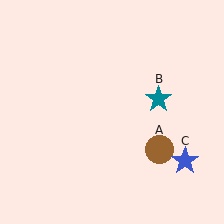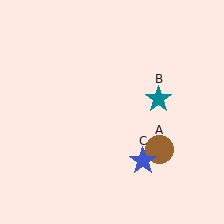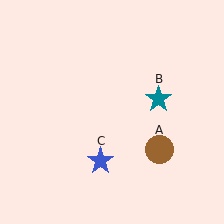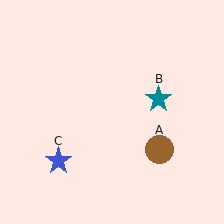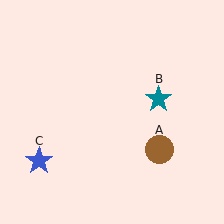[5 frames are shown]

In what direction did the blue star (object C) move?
The blue star (object C) moved left.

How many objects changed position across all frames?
1 object changed position: blue star (object C).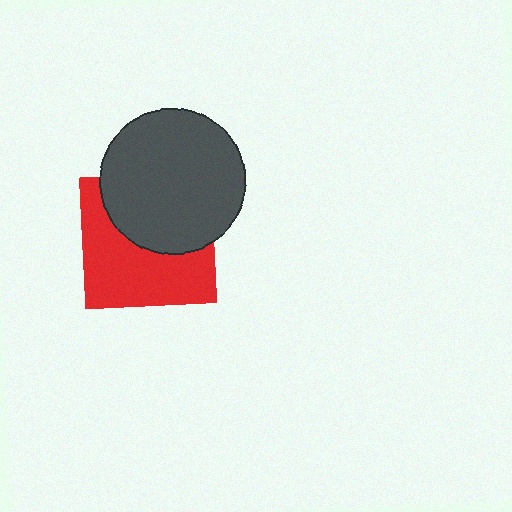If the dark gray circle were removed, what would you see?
You would see the complete red square.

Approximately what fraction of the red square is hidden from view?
Roughly 45% of the red square is hidden behind the dark gray circle.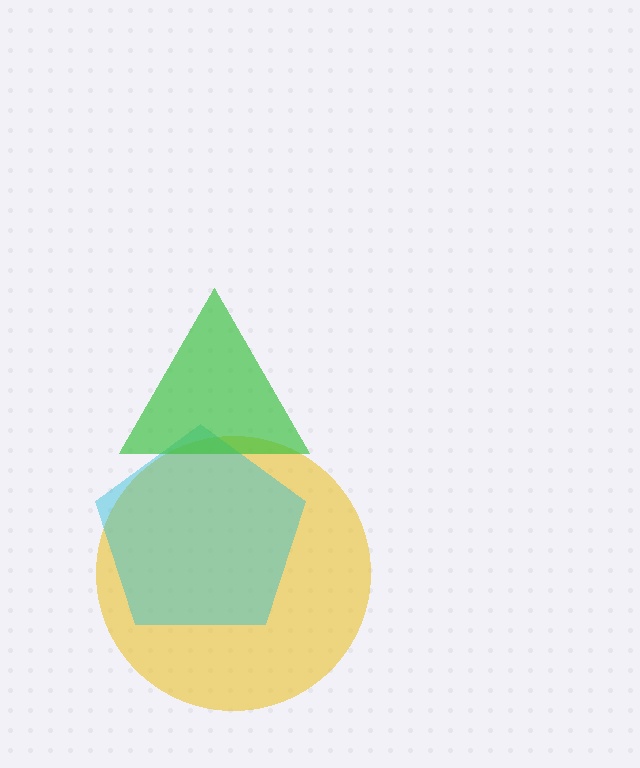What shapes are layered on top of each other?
The layered shapes are: a yellow circle, a cyan pentagon, a green triangle.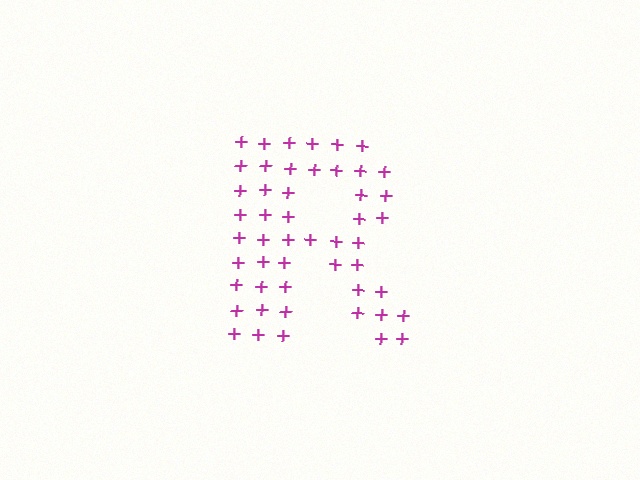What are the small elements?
The small elements are plus signs.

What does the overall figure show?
The overall figure shows the letter R.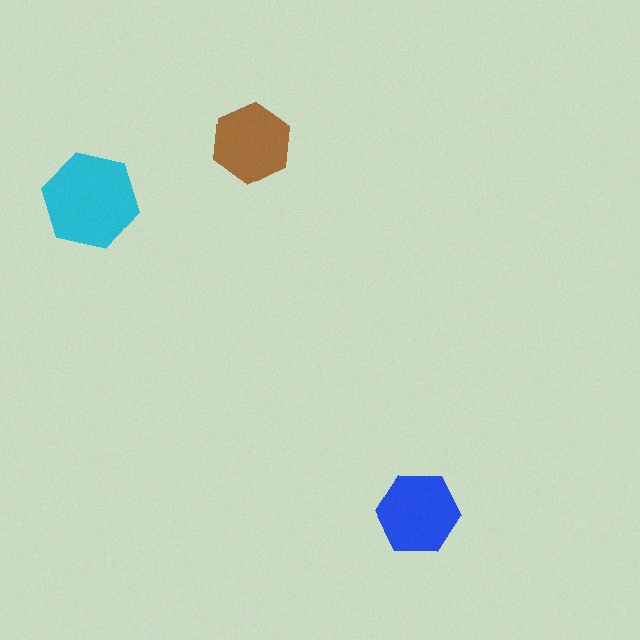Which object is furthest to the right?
The blue hexagon is rightmost.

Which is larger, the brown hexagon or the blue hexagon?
The blue one.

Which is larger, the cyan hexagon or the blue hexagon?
The cyan one.